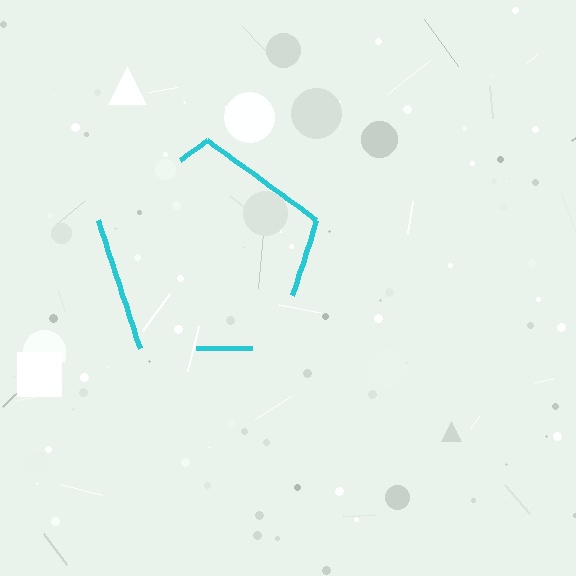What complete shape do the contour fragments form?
The contour fragments form a pentagon.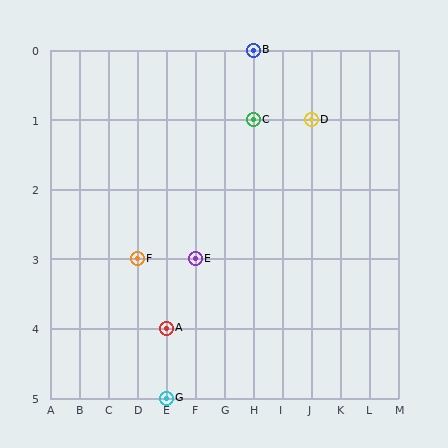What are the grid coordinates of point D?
Point D is at grid coordinates (J, 1).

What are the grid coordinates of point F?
Point F is at grid coordinates (D, 3).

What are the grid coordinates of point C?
Point C is at grid coordinates (H, 1).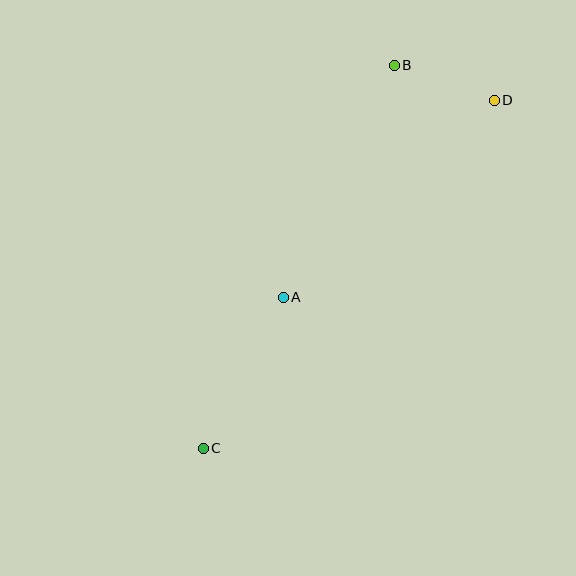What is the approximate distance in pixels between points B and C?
The distance between B and C is approximately 428 pixels.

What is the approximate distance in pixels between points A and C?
The distance between A and C is approximately 171 pixels.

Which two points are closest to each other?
Points B and D are closest to each other.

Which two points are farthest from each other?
Points C and D are farthest from each other.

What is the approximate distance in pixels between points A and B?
The distance between A and B is approximately 257 pixels.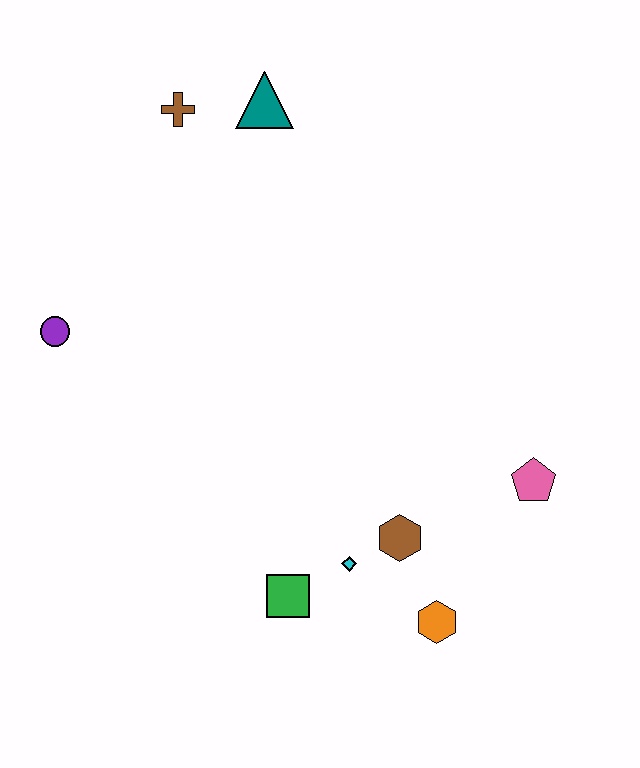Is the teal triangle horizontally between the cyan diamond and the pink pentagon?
No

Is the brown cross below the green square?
No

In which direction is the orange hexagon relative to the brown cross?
The orange hexagon is below the brown cross.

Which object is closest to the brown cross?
The teal triangle is closest to the brown cross.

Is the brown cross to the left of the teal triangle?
Yes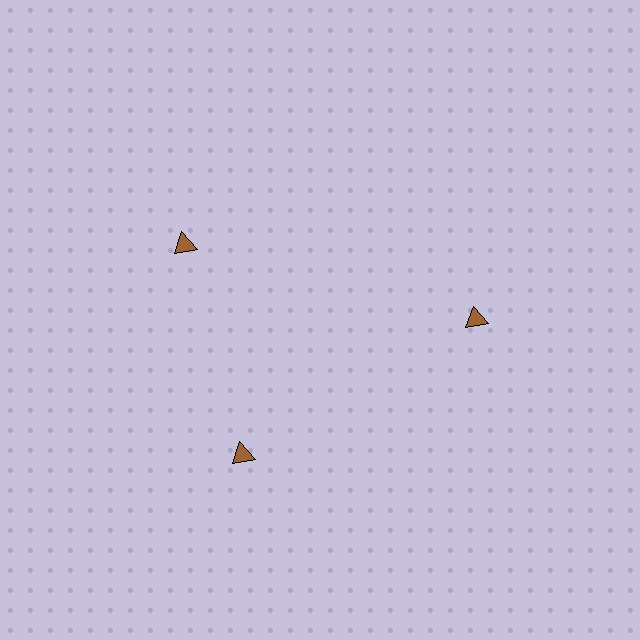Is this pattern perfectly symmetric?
No. The 3 brown triangles are arranged in a ring, but one element near the 11 o'clock position is rotated out of alignment along the ring, breaking the 3-fold rotational symmetry.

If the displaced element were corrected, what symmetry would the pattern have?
It would have 3-fold rotational symmetry — the pattern would map onto itself every 120 degrees.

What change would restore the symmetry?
The symmetry would be restored by rotating it back into even spacing with its neighbors so that all 3 triangles sit at equal angles and equal distance from the center.